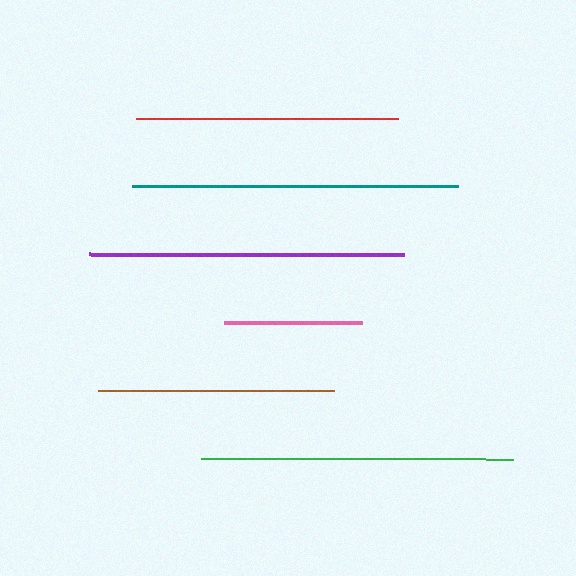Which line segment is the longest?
The teal line is the longest at approximately 326 pixels.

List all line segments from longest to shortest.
From longest to shortest: teal, purple, green, red, brown, pink.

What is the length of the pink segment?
The pink segment is approximately 138 pixels long.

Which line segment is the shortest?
The pink line is the shortest at approximately 138 pixels.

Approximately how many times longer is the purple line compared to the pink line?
The purple line is approximately 2.3 times the length of the pink line.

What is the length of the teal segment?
The teal segment is approximately 326 pixels long.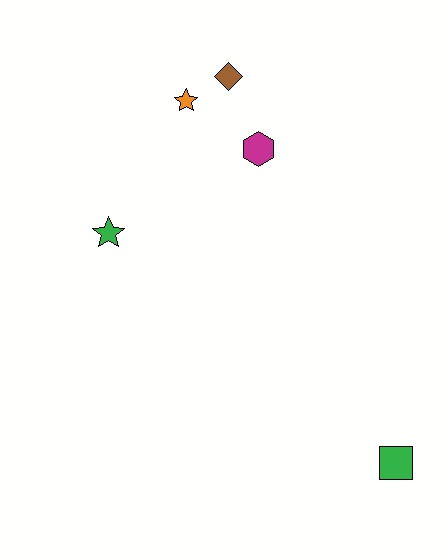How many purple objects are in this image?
There are no purple objects.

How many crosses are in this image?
There are no crosses.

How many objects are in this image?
There are 5 objects.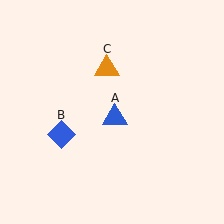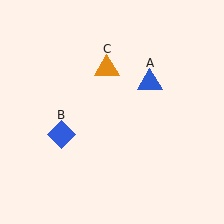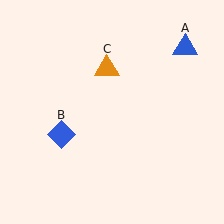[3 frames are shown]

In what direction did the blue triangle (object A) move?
The blue triangle (object A) moved up and to the right.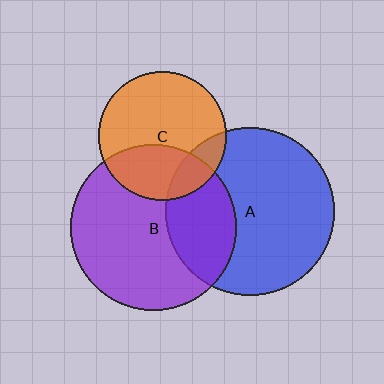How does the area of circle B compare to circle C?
Approximately 1.7 times.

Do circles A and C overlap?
Yes.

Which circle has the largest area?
Circle A (blue).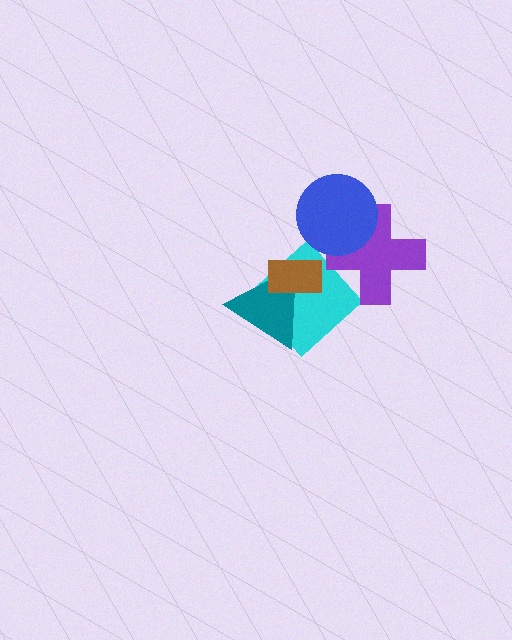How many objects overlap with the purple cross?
1 object overlaps with the purple cross.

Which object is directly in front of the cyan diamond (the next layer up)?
The teal triangle is directly in front of the cyan diamond.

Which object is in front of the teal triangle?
The brown rectangle is in front of the teal triangle.